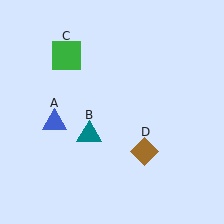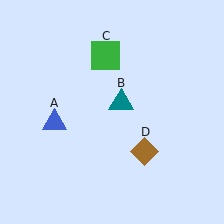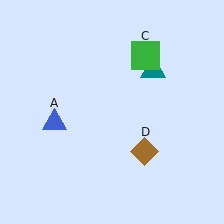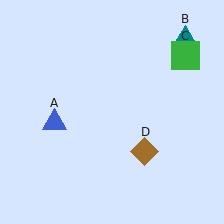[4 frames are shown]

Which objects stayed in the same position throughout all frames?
Blue triangle (object A) and brown diamond (object D) remained stationary.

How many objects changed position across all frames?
2 objects changed position: teal triangle (object B), green square (object C).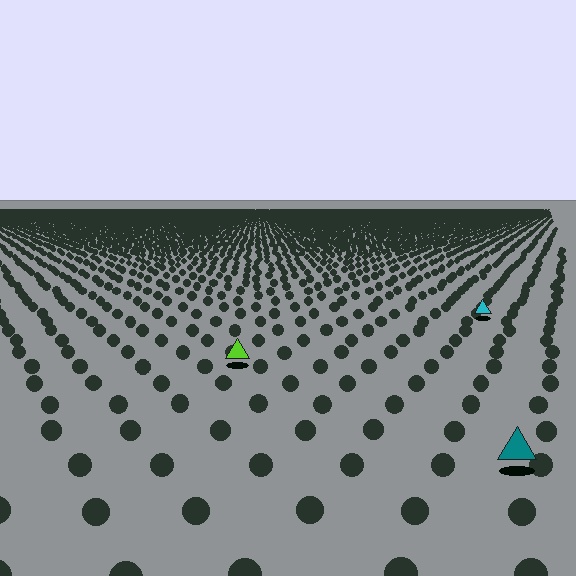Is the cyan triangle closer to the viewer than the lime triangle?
No. The lime triangle is closer — you can tell from the texture gradient: the ground texture is coarser near it.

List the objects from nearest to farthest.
From nearest to farthest: the teal triangle, the lime triangle, the cyan triangle.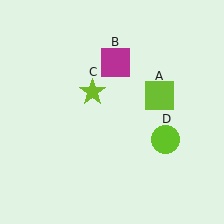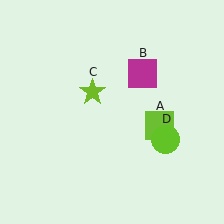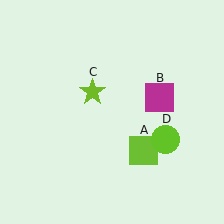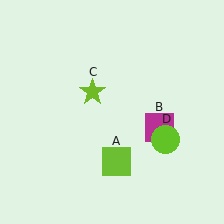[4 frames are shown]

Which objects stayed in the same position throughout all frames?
Lime star (object C) and lime circle (object D) remained stationary.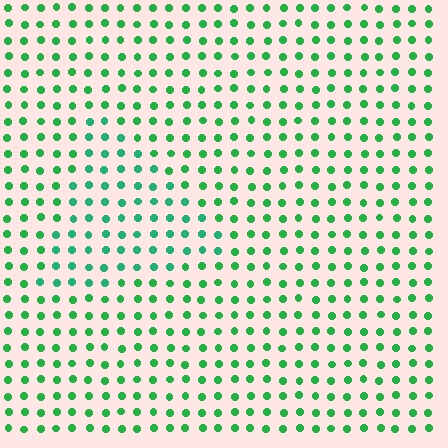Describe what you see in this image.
The image is filled with small green elements in a uniform arrangement. A triangle-shaped region is visible where the elements are tinted to a slightly different hue, forming a subtle color boundary.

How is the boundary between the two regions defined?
The boundary is defined purely by a slight shift in hue (about 19 degrees). Spacing, size, and orientation are identical on both sides.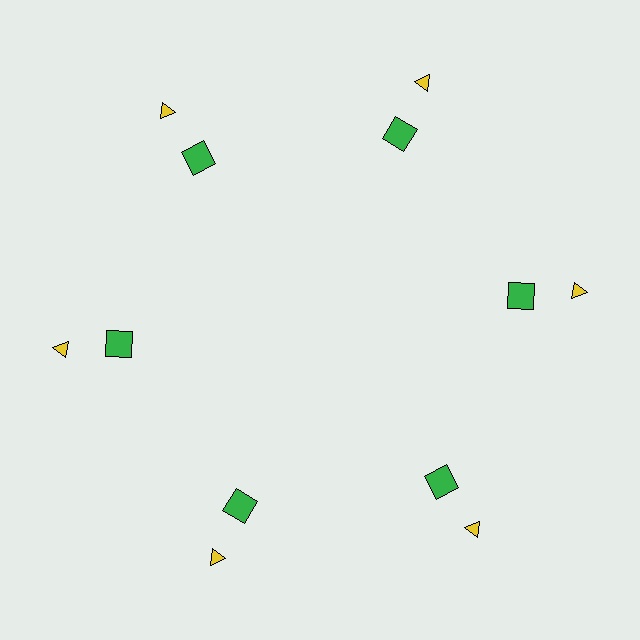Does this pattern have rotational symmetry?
Yes, this pattern has 6-fold rotational symmetry. It looks the same after rotating 60 degrees around the center.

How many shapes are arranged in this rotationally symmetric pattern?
There are 12 shapes, arranged in 6 groups of 2.